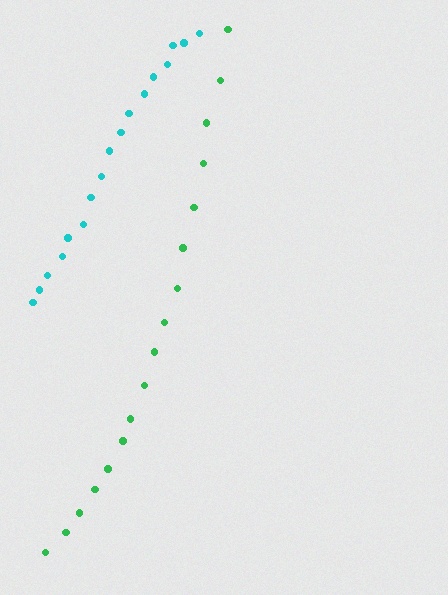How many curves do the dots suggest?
There are 2 distinct paths.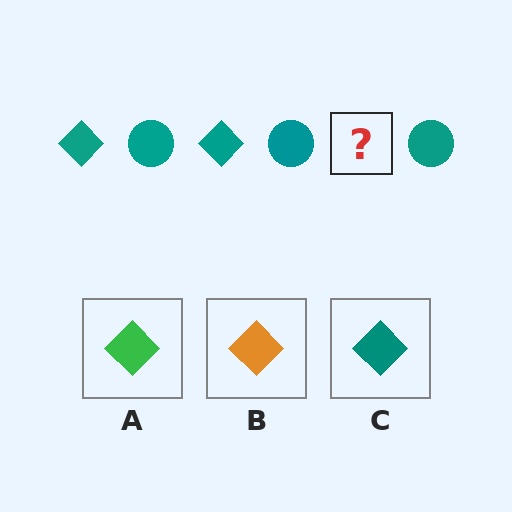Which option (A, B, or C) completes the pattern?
C.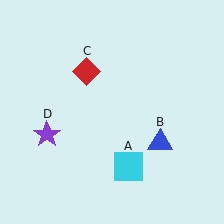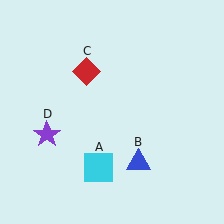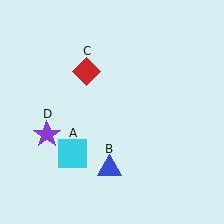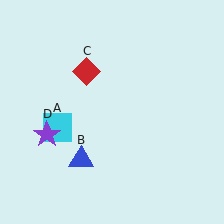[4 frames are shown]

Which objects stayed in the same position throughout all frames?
Red diamond (object C) and purple star (object D) remained stationary.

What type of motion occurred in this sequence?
The cyan square (object A), blue triangle (object B) rotated clockwise around the center of the scene.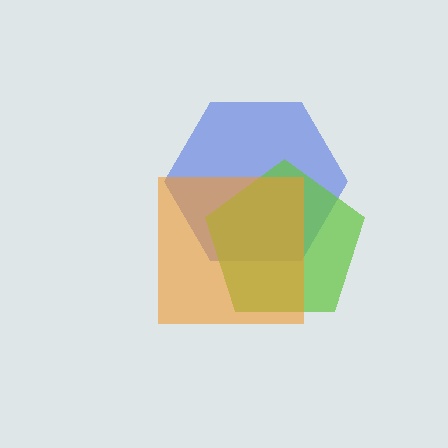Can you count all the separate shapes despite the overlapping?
Yes, there are 3 separate shapes.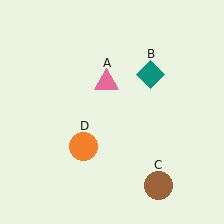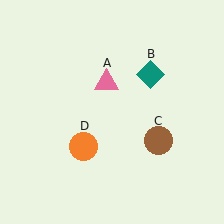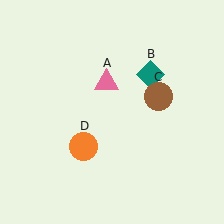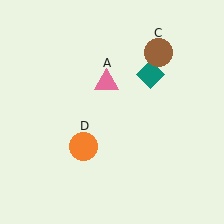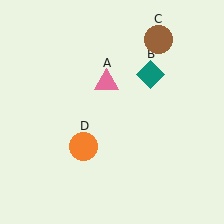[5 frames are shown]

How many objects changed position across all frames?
1 object changed position: brown circle (object C).